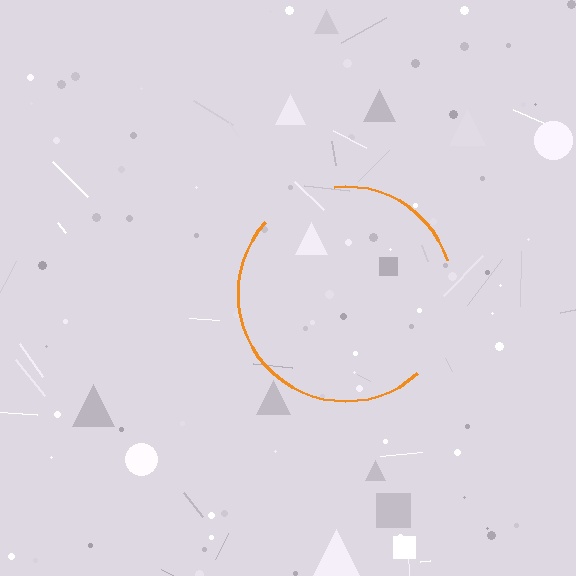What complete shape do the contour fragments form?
The contour fragments form a circle.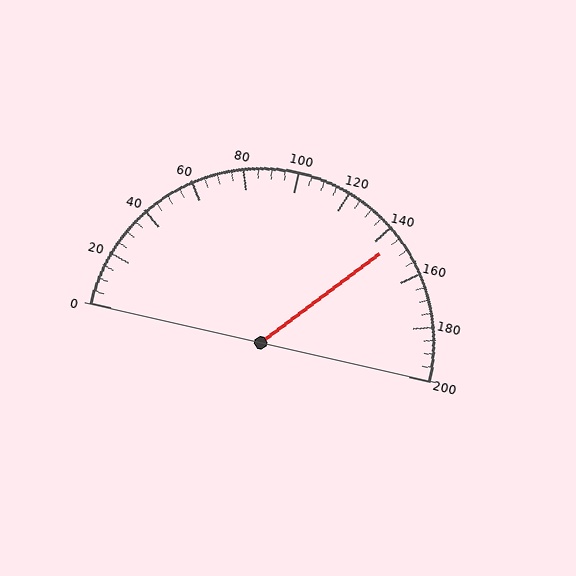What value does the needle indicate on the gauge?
The needle indicates approximately 145.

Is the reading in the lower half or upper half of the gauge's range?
The reading is in the upper half of the range (0 to 200).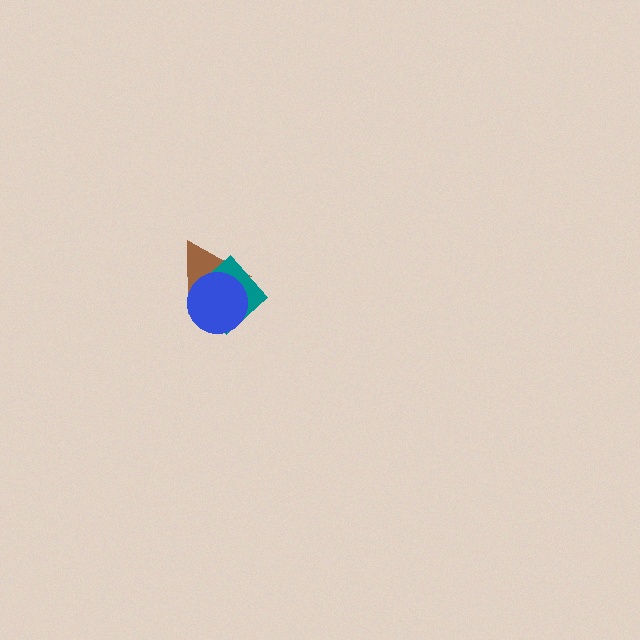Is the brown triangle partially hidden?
Yes, it is partially covered by another shape.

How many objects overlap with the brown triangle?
2 objects overlap with the brown triangle.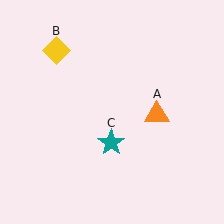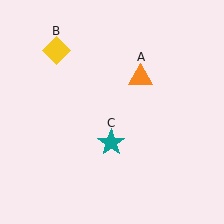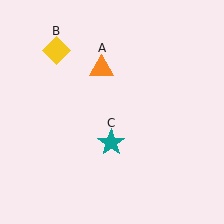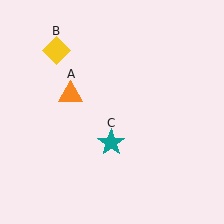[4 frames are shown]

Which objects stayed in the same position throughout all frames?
Yellow diamond (object B) and teal star (object C) remained stationary.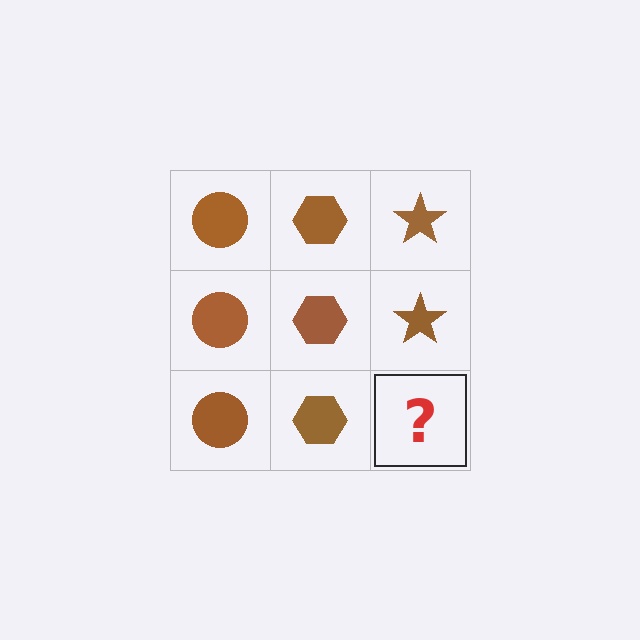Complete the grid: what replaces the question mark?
The question mark should be replaced with a brown star.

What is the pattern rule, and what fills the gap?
The rule is that each column has a consistent shape. The gap should be filled with a brown star.